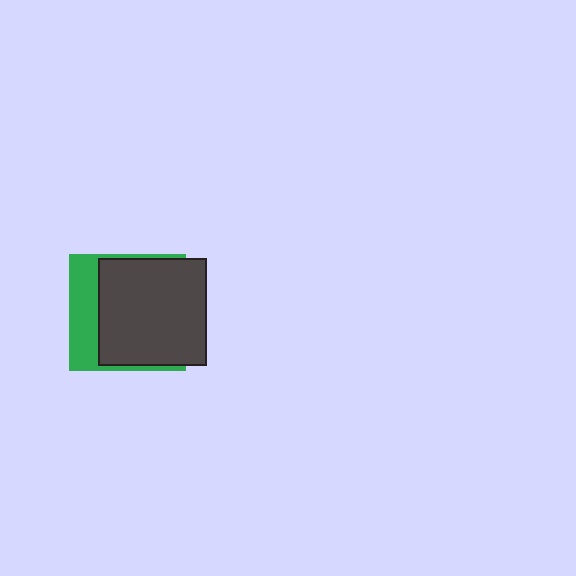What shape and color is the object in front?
The object in front is a dark gray square.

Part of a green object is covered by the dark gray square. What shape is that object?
It is a square.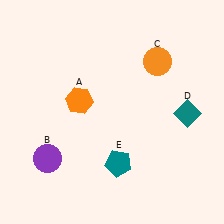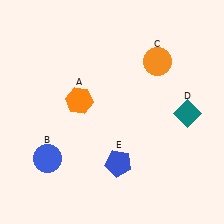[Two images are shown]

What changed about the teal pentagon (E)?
In Image 1, E is teal. In Image 2, it changed to blue.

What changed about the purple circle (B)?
In Image 1, B is purple. In Image 2, it changed to blue.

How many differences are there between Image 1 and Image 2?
There are 2 differences between the two images.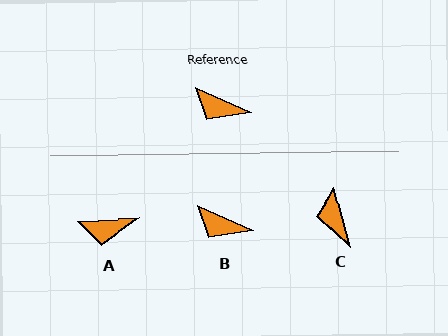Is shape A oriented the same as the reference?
No, it is off by about 27 degrees.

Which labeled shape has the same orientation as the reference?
B.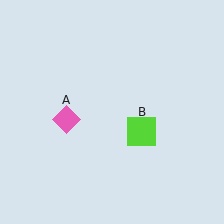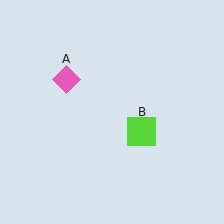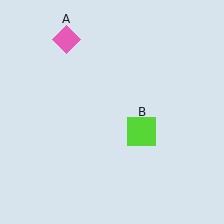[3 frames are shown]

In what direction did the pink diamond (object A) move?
The pink diamond (object A) moved up.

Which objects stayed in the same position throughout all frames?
Lime square (object B) remained stationary.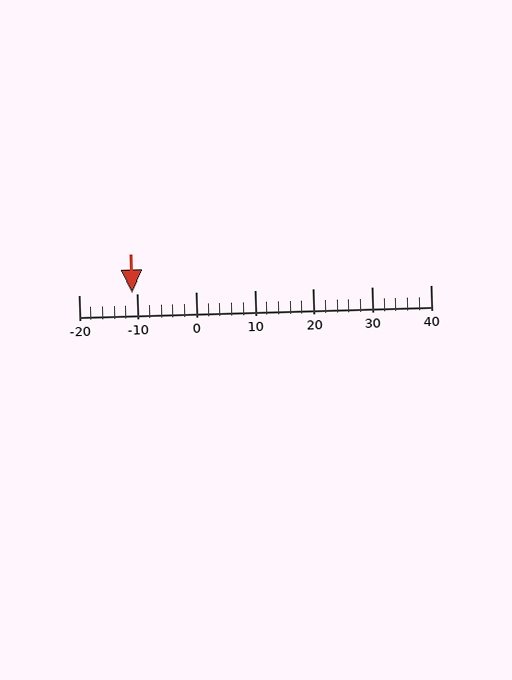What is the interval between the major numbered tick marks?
The major tick marks are spaced 10 units apart.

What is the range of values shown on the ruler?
The ruler shows values from -20 to 40.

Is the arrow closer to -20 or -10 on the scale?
The arrow is closer to -10.